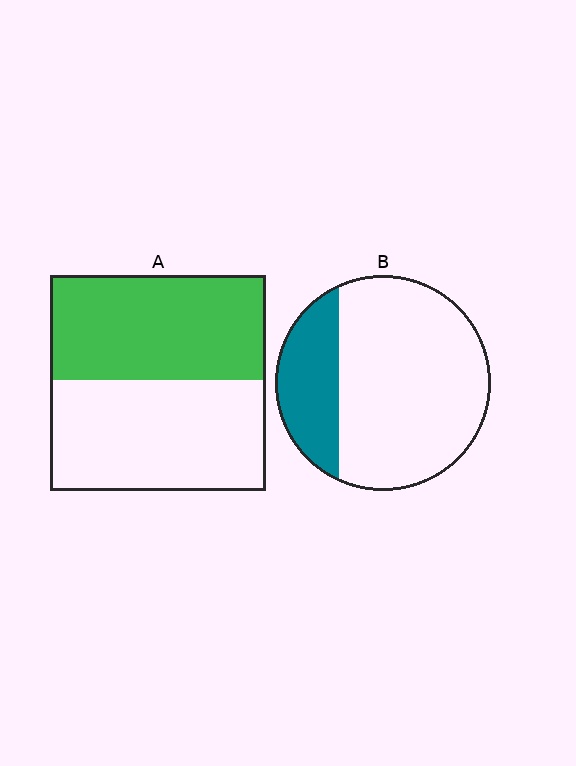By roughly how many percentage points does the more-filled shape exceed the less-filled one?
By roughly 25 percentage points (A over B).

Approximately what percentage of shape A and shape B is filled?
A is approximately 50% and B is approximately 25%.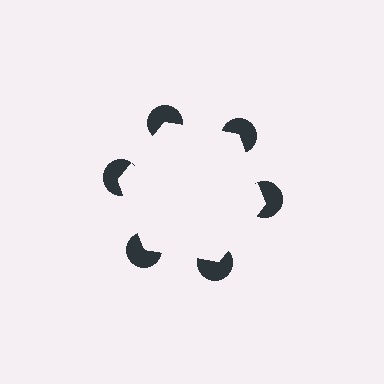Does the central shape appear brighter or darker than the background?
It typically appears slightly brighter than the background, even though no actual brightness change is drawn.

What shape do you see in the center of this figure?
An illusory hexagon — its edges are inferred from the aligned wedge cuts in the pac-man discs, not physically drawn.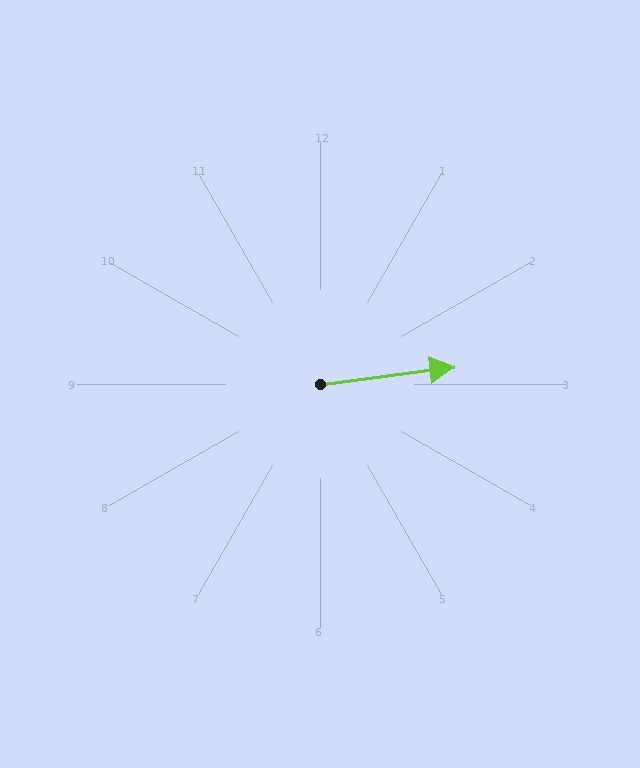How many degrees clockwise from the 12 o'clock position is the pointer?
Approximately 83 degrees.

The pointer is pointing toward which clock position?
Roughly 3 o'clock.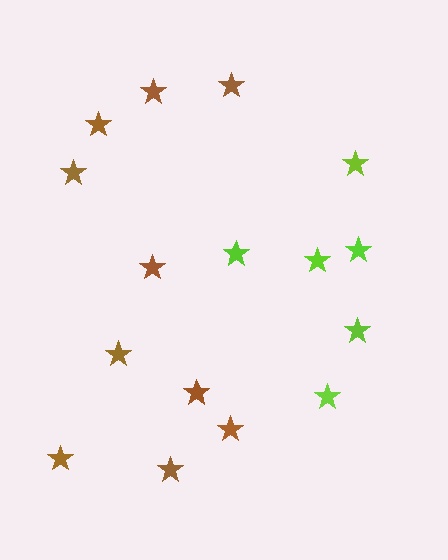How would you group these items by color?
There are 2 groups: one group of brown stars (10) and one group of lime stars (6).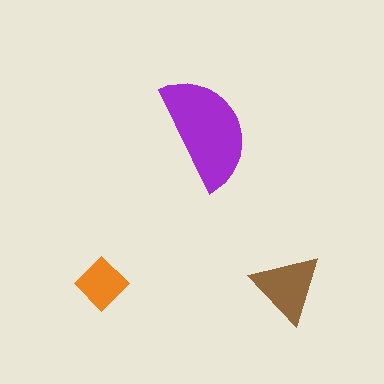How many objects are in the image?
There are 3 objects in the image.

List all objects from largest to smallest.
The purple semicircle, the brown triangle, the orange diamond.